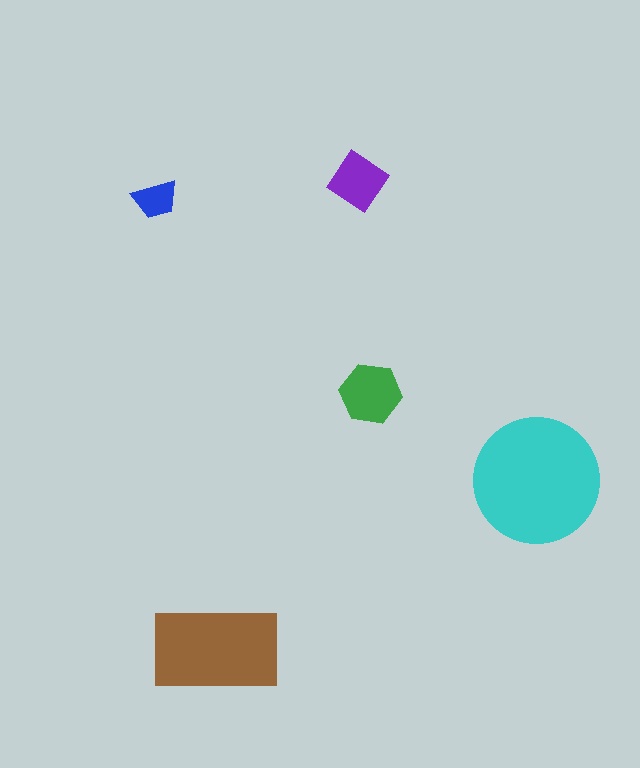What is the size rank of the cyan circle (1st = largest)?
1st.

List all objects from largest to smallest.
The cyan circle, the brown rectangle, the green hexagon, the purple diamond, the blue trapezoid.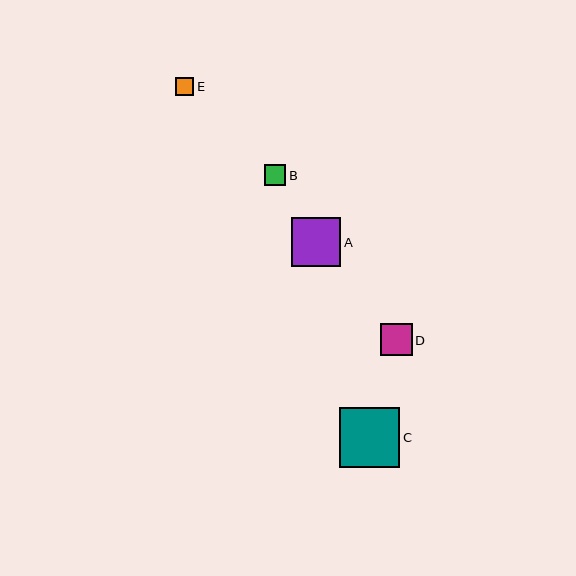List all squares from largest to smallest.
From largest to smallest: C, A, D, B, E.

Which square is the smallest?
Square E is the smallest with a size of approximately 18 pixels.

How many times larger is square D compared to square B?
Square D is approximately 1.5 times the size of square B.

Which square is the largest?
Square C is the largest with a size of approximately 60 pixels.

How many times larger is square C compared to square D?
Square C is approximately 1.9 times the size of square D.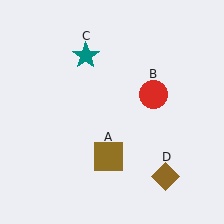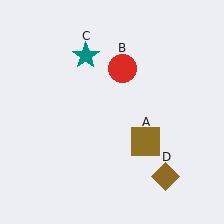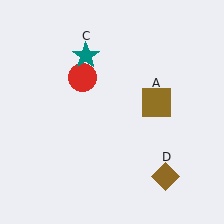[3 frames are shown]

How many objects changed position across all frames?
2 objects changed position: brown square (object A), red circle (object B).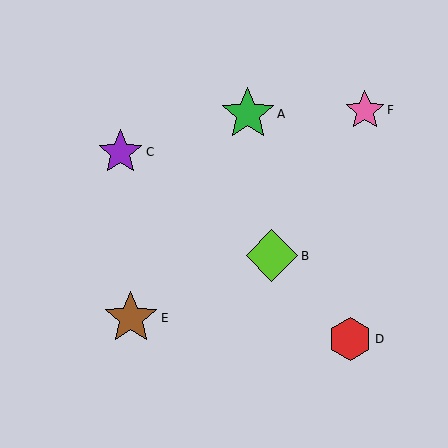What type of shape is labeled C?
Shape C is a purple star.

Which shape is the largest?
The brown star (labeled E) is the largest.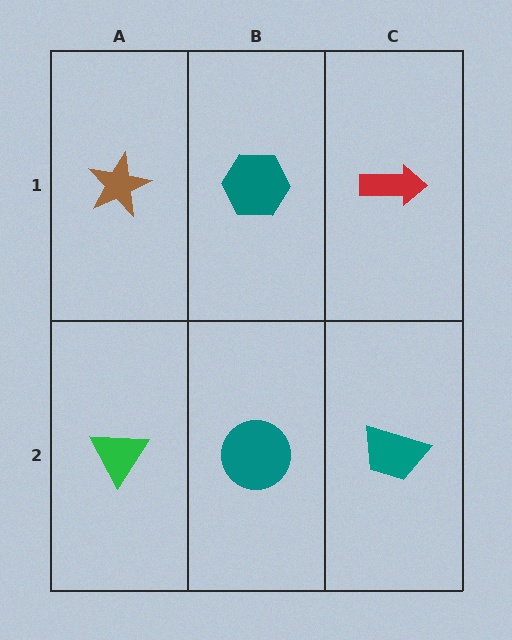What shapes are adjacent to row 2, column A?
A brown star (row 1, column A), a teal circle (row 2, column B).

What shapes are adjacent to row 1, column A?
A green triangle (row 2, column A), a teal hexagon (row 1, column B).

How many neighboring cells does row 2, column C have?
2.